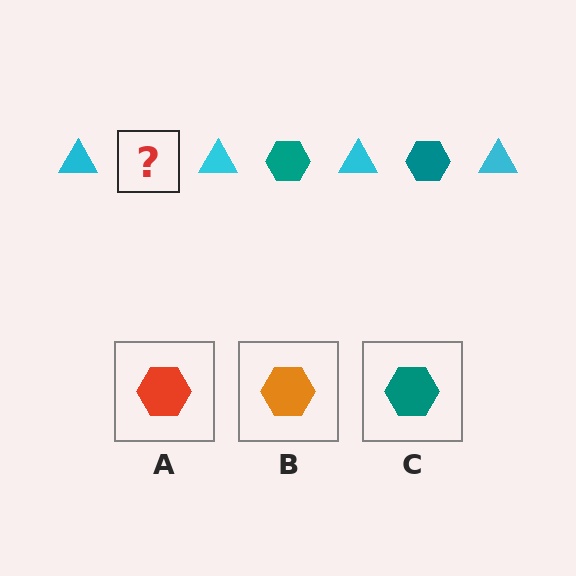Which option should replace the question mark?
Option C.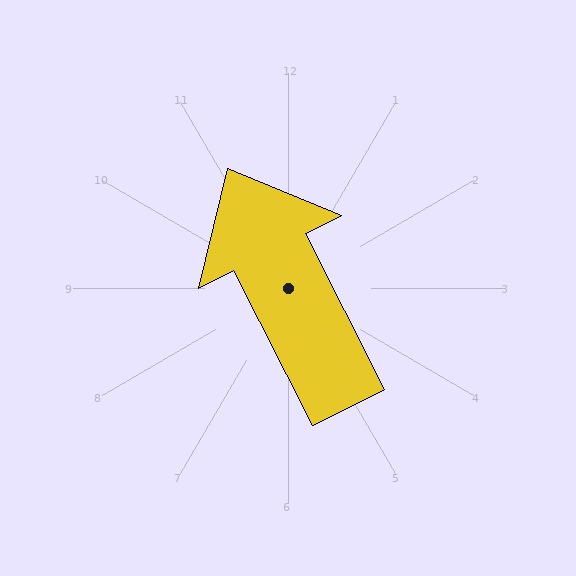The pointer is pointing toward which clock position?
Roughly 11 o'clock.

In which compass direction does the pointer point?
Northwest.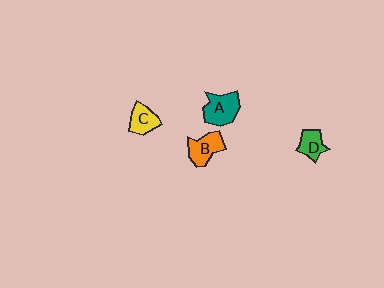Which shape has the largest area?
Shape A (teal).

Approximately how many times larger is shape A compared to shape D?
Approximately 1.6 times.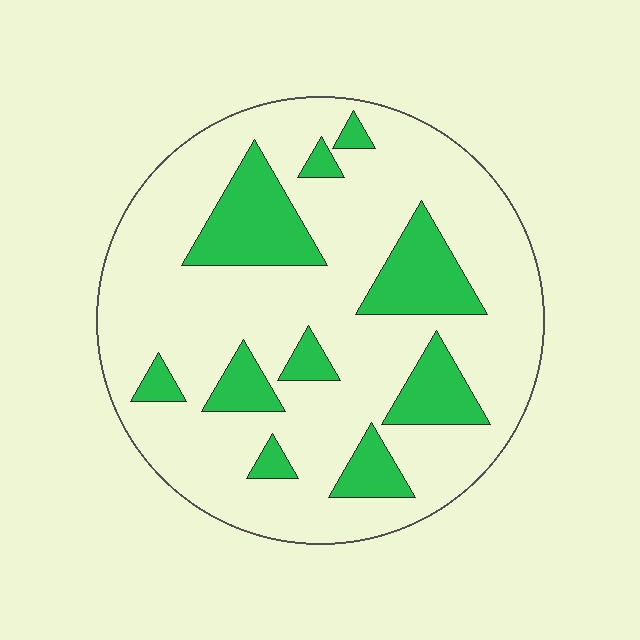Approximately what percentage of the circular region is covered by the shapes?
Approximately 20%.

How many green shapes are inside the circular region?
10.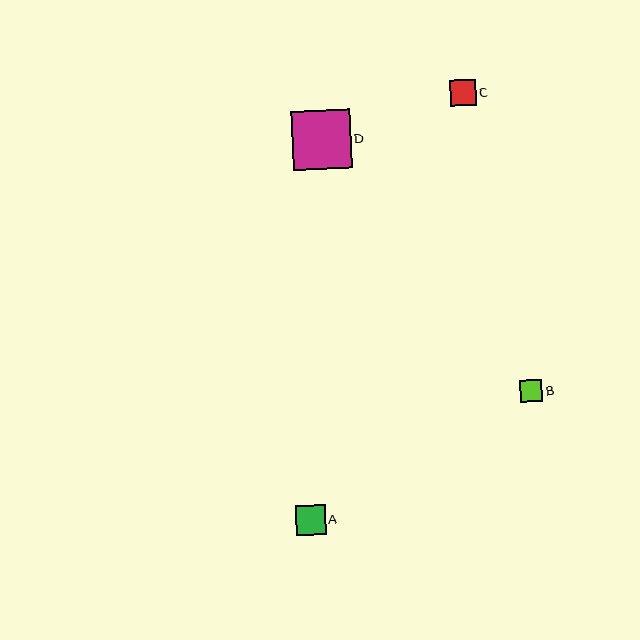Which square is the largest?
Square D is the largest with a size of approximately 59 pixels.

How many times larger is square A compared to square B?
Square A is approximately 1.4 times the size of square B.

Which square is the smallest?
Square B is the smallest with a size of approximately 22 pixels.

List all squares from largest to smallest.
From largest to smallest: D, A, C, B.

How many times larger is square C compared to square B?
Square C is approximately 1.2 times the size of square B.